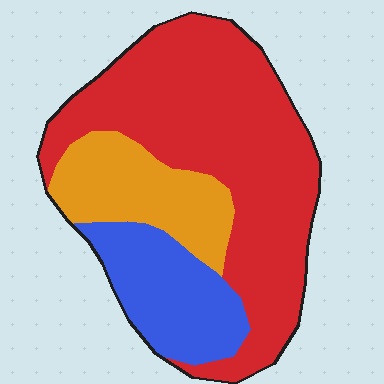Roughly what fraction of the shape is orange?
Orange takes up between a sixth and a third of the shape.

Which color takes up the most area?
Red, at roughly 60%.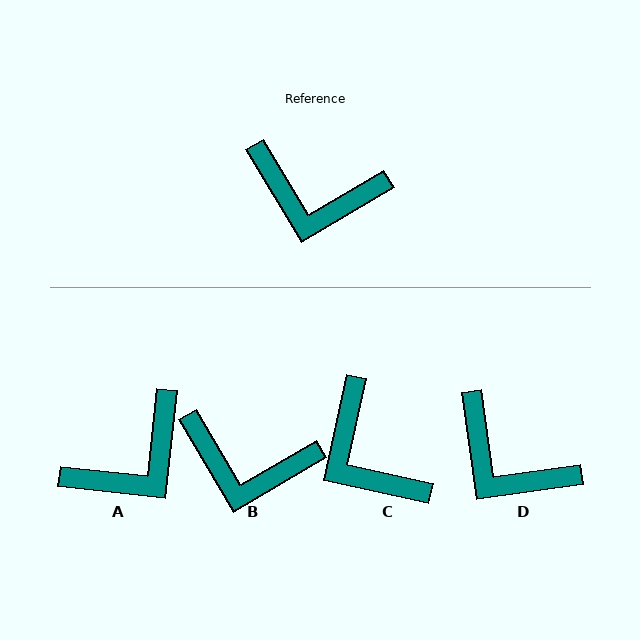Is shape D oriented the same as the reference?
No, it is off by about 23 degrees.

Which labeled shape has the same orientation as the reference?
B.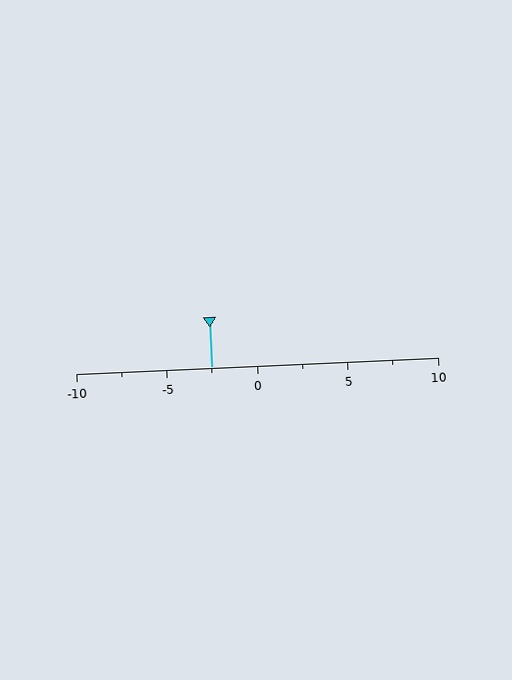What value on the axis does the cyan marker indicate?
The marker indicates approximately -2.5.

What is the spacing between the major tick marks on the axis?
The major ticks are spaced 5 apart.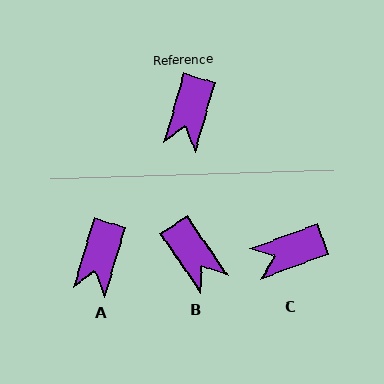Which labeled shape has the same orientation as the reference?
A.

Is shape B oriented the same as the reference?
No, it is off by about 51 degrees.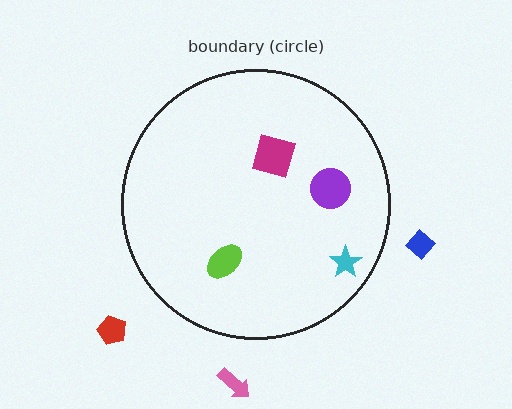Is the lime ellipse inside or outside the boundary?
Inside.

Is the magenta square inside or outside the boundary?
Inside.